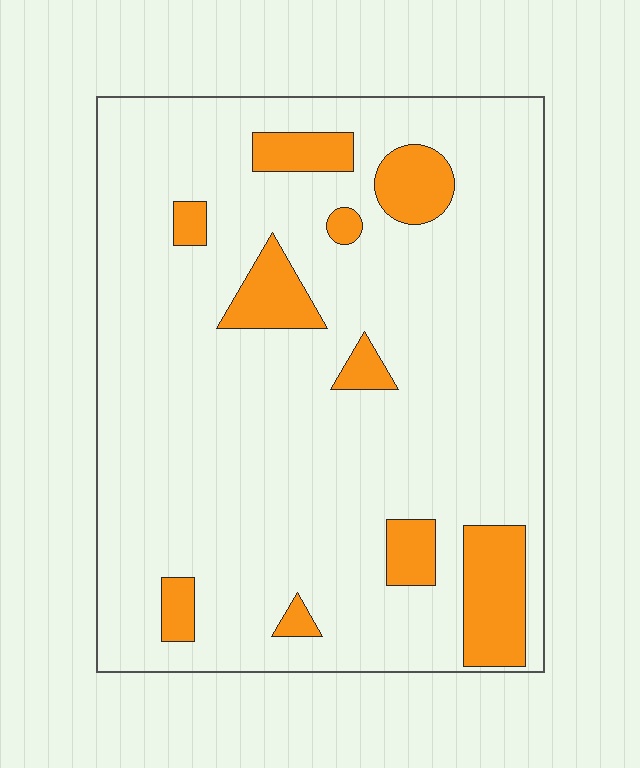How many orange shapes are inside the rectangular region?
10.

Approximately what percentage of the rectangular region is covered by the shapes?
Approximately 15%.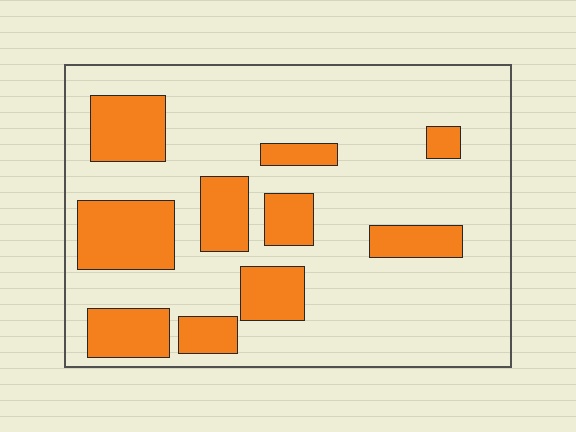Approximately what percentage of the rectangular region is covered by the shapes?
Approximately 25%.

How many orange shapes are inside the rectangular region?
10.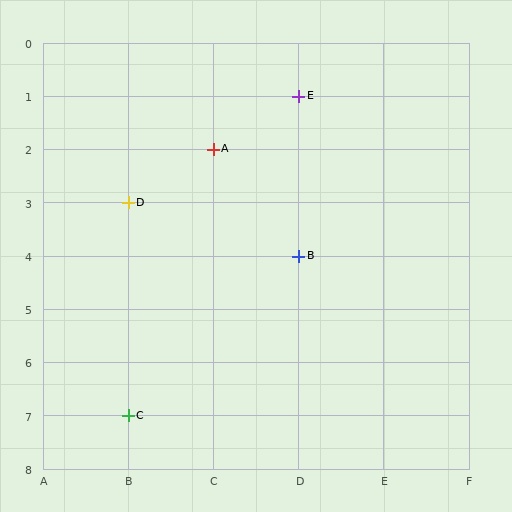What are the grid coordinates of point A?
Point A is at grid coordinates (C, 2).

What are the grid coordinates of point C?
Point C is at grid coordinates (B, 7).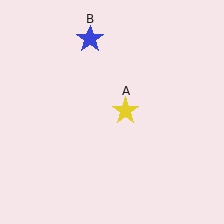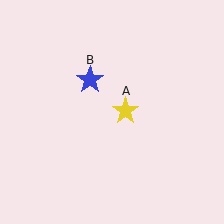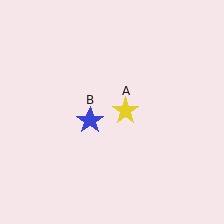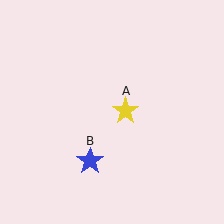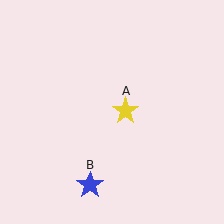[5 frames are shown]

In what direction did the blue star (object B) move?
The blue star (object B) moved down.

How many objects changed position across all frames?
1 object changed position: blue star (object B).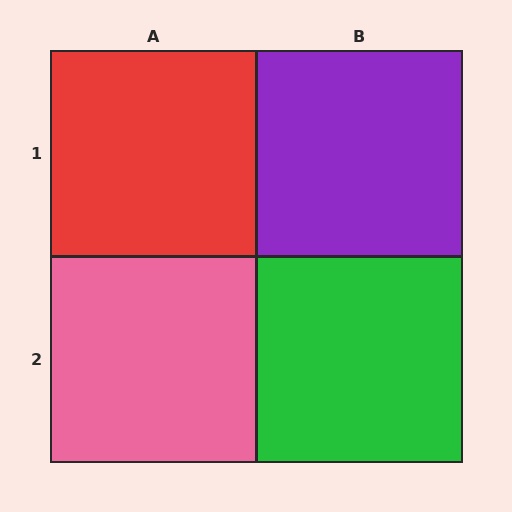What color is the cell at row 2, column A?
Pink.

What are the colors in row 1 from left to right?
Red, purple.